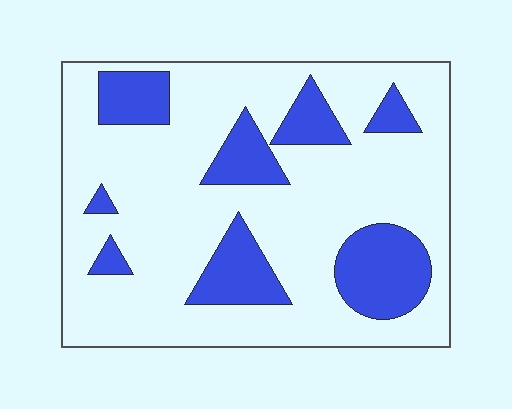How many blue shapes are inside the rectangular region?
8.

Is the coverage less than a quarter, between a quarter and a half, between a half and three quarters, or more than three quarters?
Less than a quarter.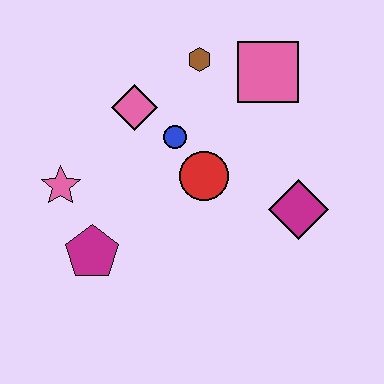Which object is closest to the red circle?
The blue circle is closest to the red circle.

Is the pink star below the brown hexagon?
Yes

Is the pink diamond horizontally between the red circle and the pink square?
No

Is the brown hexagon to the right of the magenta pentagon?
Yes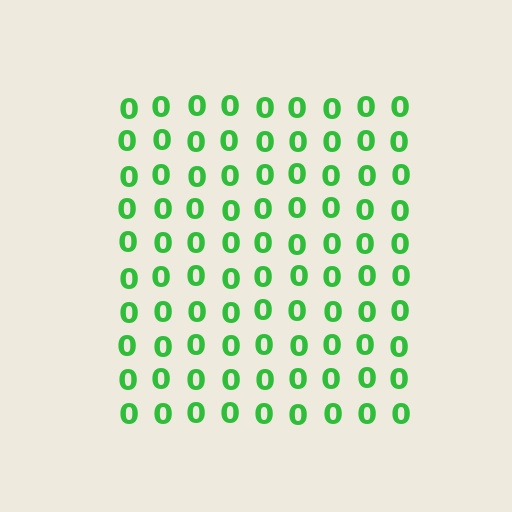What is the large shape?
The large shape is a square.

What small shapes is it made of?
It is made of small digit 0's.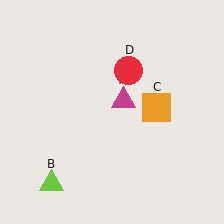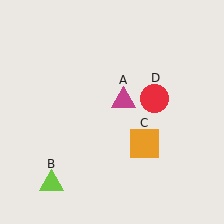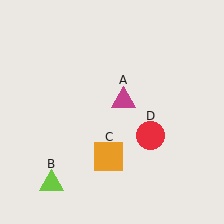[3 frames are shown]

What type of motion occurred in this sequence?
The orange square (object C), red circle (object D) rotated clockwise around the center of the scene.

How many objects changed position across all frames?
2 objects changed position: orange square (object C), red circle (object D).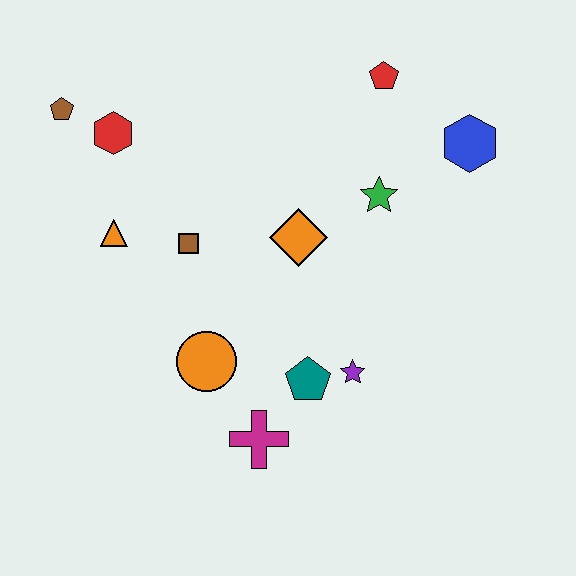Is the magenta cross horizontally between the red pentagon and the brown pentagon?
Yes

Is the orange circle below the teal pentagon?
No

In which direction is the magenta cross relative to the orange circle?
The magenta cross is below the orange circle.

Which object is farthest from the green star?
The brown pentagon is farthest from the green star.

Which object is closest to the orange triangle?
The brown square is closest to the orange triangle.